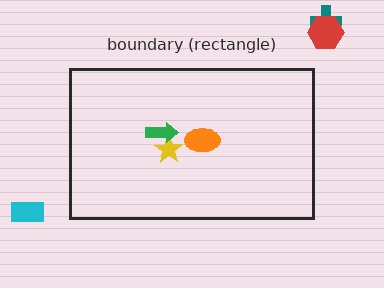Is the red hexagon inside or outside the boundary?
Outside.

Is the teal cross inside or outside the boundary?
Outside.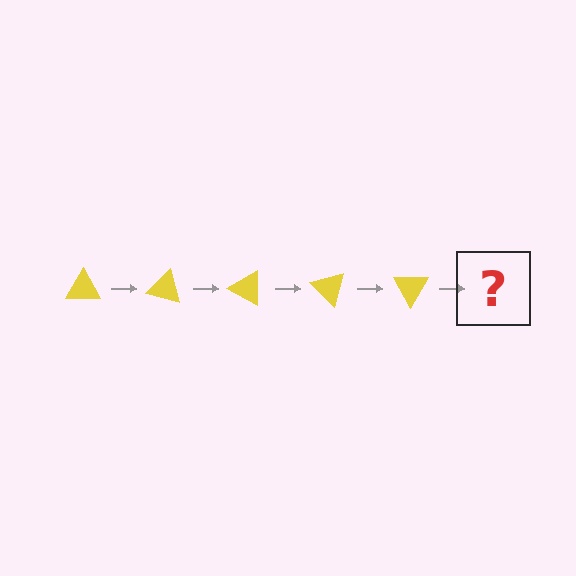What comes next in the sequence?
The next element should be a yellow triangle rotated 75 degrees.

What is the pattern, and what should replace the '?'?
The pattern is that the triangle rotates 15 degrees each step. The '?' should be a yellow triangle rotated 75 degrees.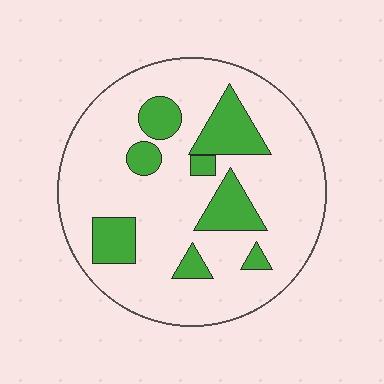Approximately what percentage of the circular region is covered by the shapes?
Approximately 20%.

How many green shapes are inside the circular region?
8.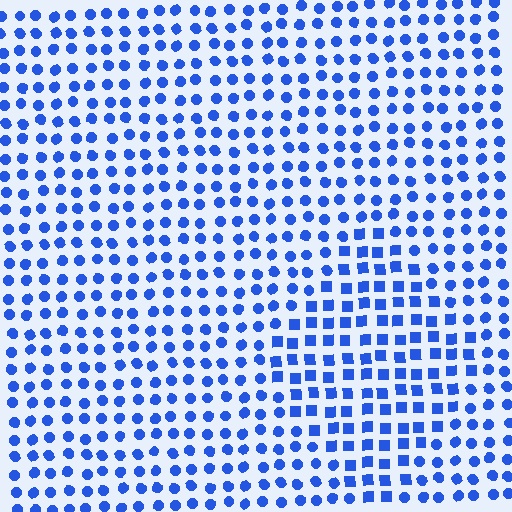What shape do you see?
I see a diamond.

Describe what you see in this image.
The image is filled with small blue elements arranged in a uniform grid. A diamond-shaped region contains squares, while the surrounding area contains circles. The boundary is defined purely by the change in element shape.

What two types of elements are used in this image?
The image uses squares inside the diamond region and circles outside it.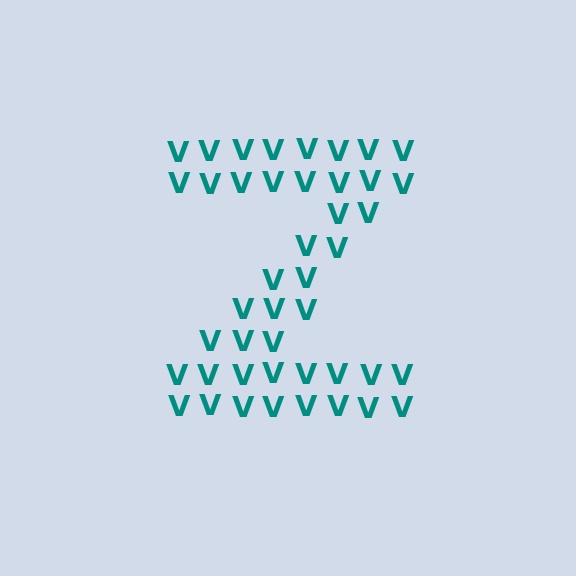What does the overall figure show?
The overall figure shows the letter Z.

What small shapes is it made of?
It is made of small letter V's.